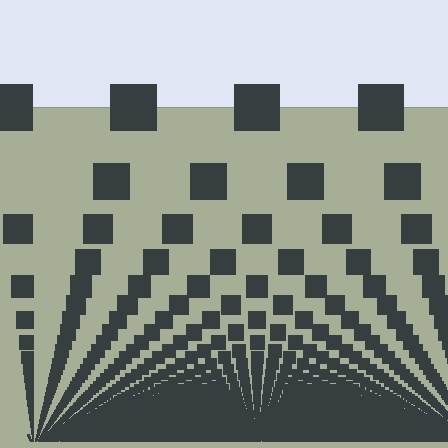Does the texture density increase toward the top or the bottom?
Density increases toward the bottom.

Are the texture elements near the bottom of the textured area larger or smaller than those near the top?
Smaller. The gradient is inverted — elements near the bottom are smaller and denser.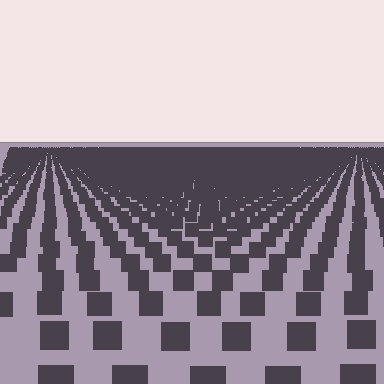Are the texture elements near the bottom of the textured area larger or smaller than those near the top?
Larger. Near the bottom, elements are closer to the viewer and appear at a bigger on-screen size.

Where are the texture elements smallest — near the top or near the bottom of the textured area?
Near the top.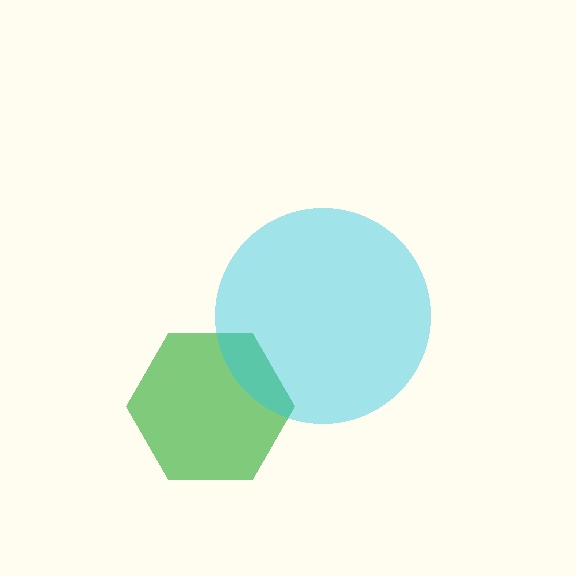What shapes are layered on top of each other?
The layered shapes are: a green hexagon, a cyan circle.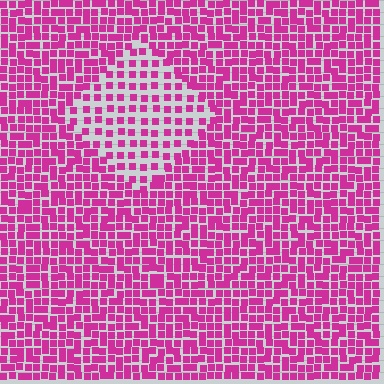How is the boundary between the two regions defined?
The boundary is defined by a change in element density (approximately 1.9x ratio). All elements are the same color, size, and shape.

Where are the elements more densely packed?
The elements are more densely packed outside the diamond boundary.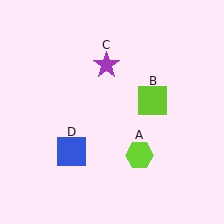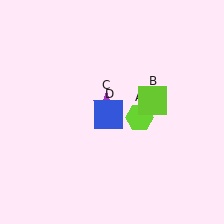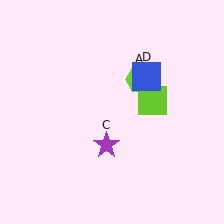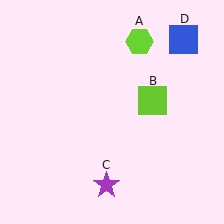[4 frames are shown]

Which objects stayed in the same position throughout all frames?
Lime square (object B) remained stationary.